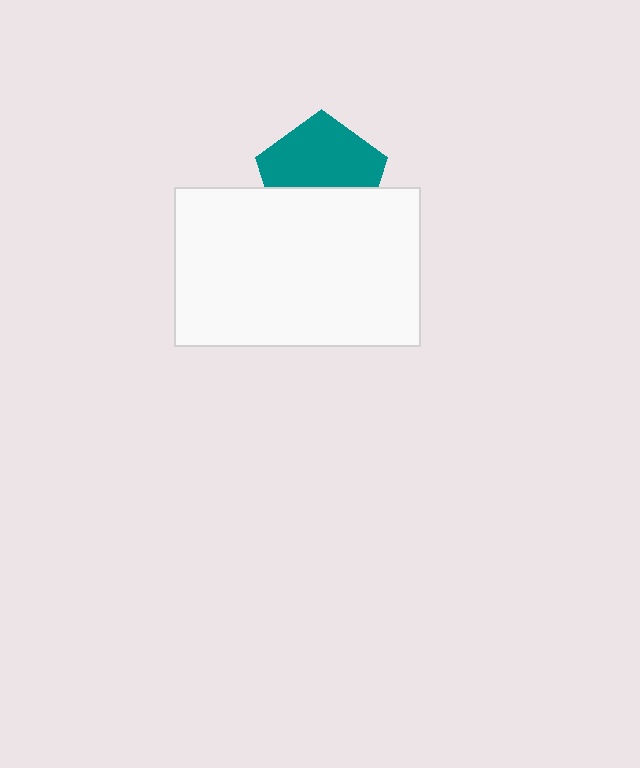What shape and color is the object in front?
The object in front is a white rectangle.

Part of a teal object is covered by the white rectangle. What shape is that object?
It is a pentagon.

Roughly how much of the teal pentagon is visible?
About half of it is visible (roughly 59%).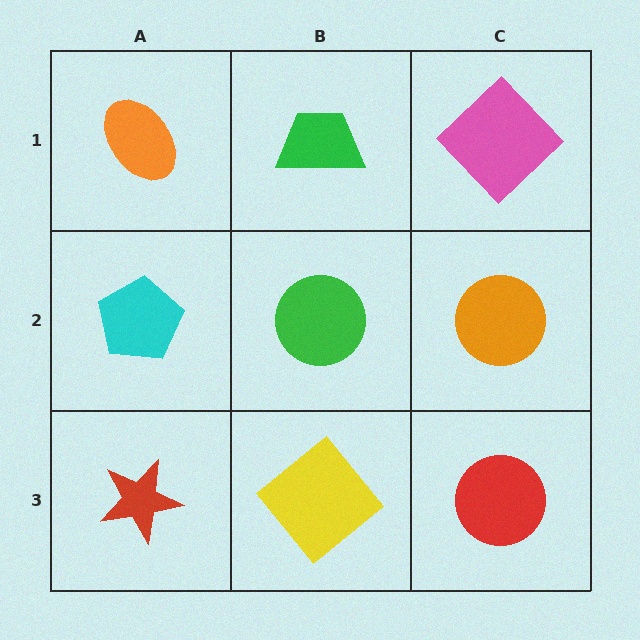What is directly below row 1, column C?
An orange circle.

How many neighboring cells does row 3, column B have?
3.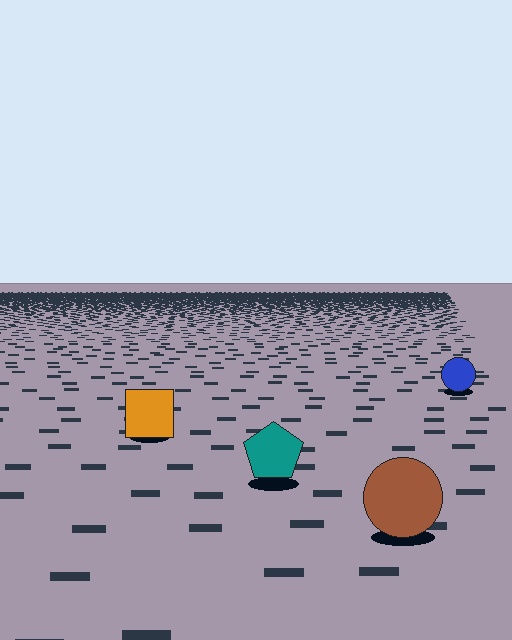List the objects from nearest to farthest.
From nearest to farthest: the brown circle, the teal pentagon, the orange square, the blue circle.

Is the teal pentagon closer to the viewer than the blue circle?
Yes. The teal pentagon is closer — you can tell from the texture gradient: the ground texture is coarser near it.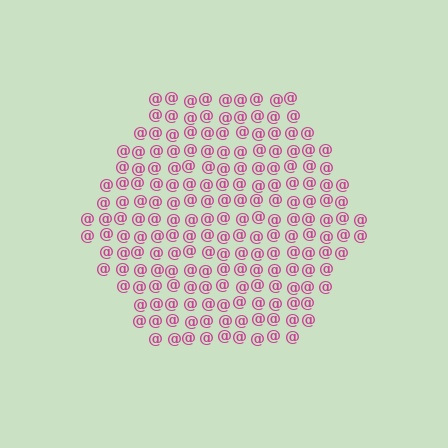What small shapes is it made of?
It is made of small at signs.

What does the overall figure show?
The overall figure shows a hexagon.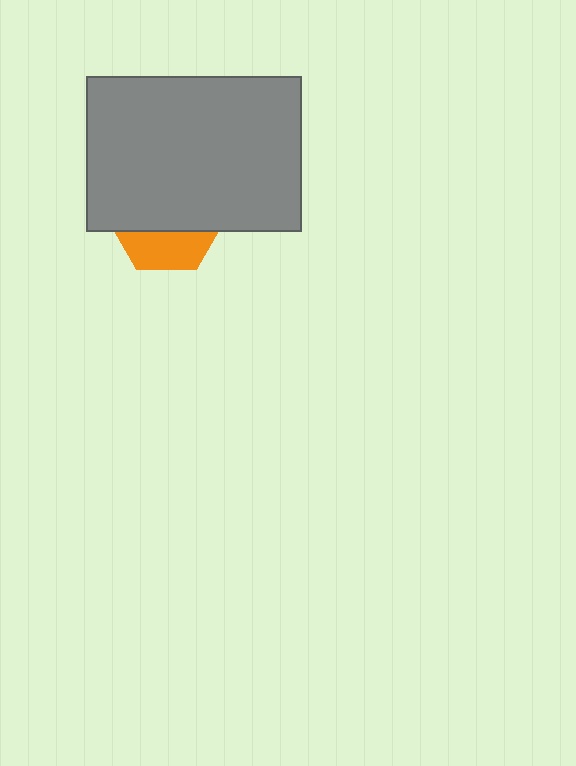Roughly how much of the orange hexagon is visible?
A small part of it is visible (roughly 33%).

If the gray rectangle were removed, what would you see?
You would see the complete orange hexagon.